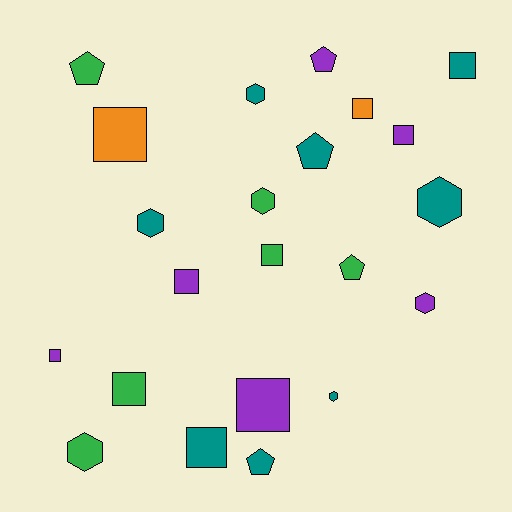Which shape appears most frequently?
Square, with 10 objects.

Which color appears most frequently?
Teal, with 8 objects.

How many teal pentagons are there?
There are 2 teal pentagons.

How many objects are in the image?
There are 22 objects.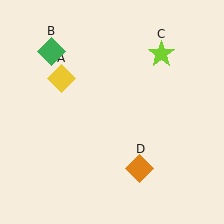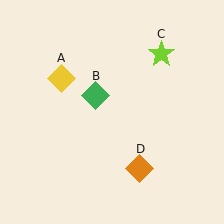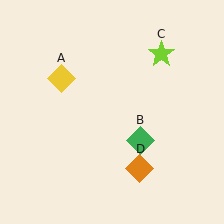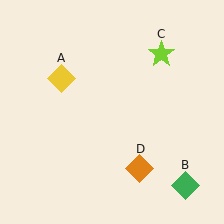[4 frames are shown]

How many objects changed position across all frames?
1 object changed position: green diamond (object B).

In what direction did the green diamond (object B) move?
The green diamond (object B) moved down and to the right.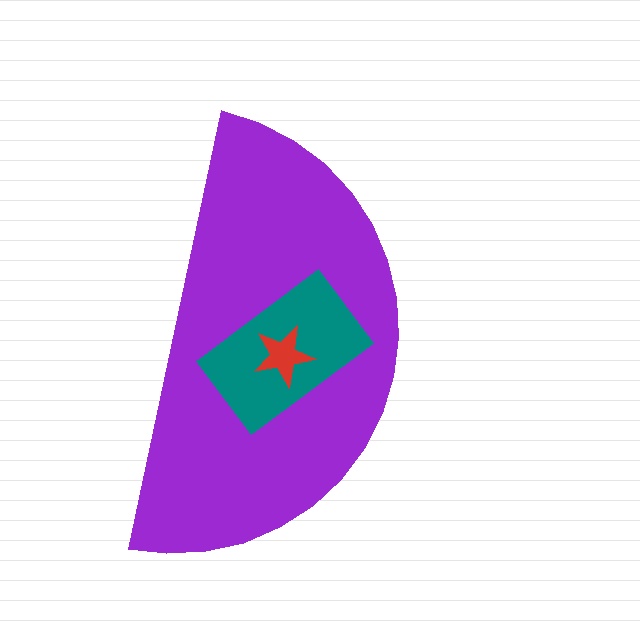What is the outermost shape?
The purple semicircle.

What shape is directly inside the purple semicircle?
The teal rectangle.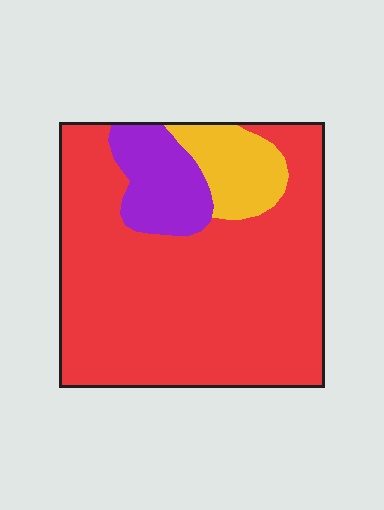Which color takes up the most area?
Red, at roughly 75%.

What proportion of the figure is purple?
Purple takes up less than a quarter of the figure.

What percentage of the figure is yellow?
Yellow takes up about one tenth (1/10) of the figure.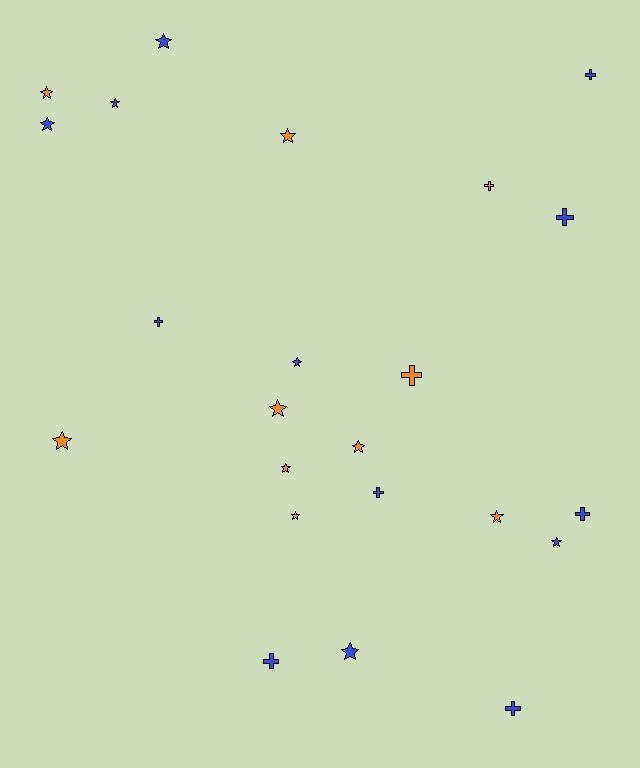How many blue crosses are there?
There are 7 blue crosses.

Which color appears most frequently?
Blue, with 13 objects.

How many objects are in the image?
There are 23 objects.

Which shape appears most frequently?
Star, with 14 objects.